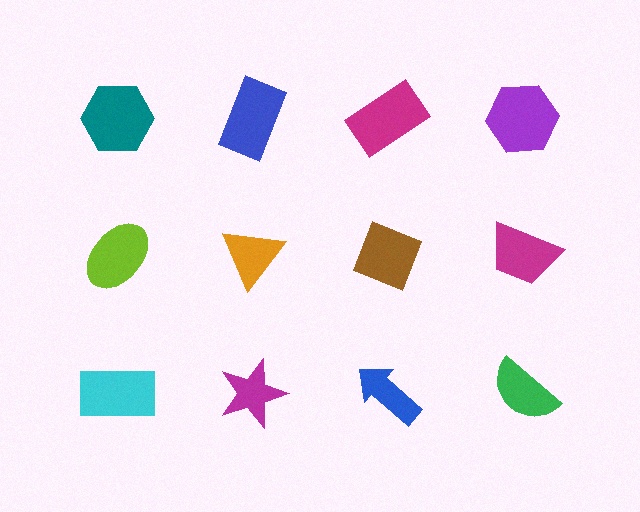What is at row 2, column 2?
An orange triangle.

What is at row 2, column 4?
A magenta trapezoid.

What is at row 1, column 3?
A magenta rectangle.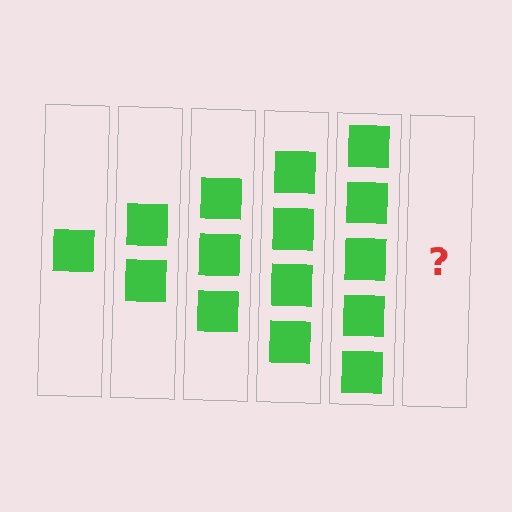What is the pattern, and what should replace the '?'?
The pattern is that each step adds one more square. The '?' should be 6 squares.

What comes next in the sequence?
The next element should be 6 squares.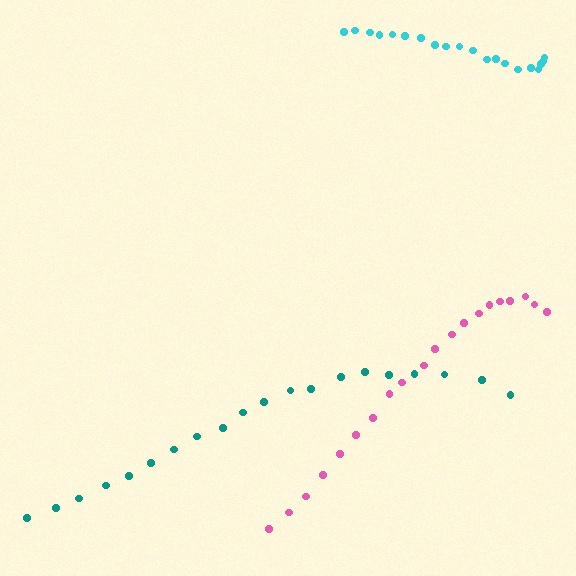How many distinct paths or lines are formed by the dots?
There are 3 distinct paths.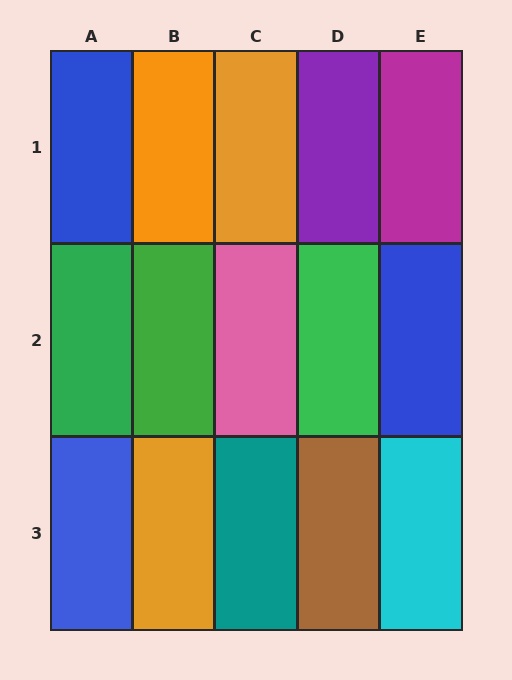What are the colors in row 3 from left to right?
Blue, orange, teal, brown, cyan.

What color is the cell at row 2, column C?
Pink.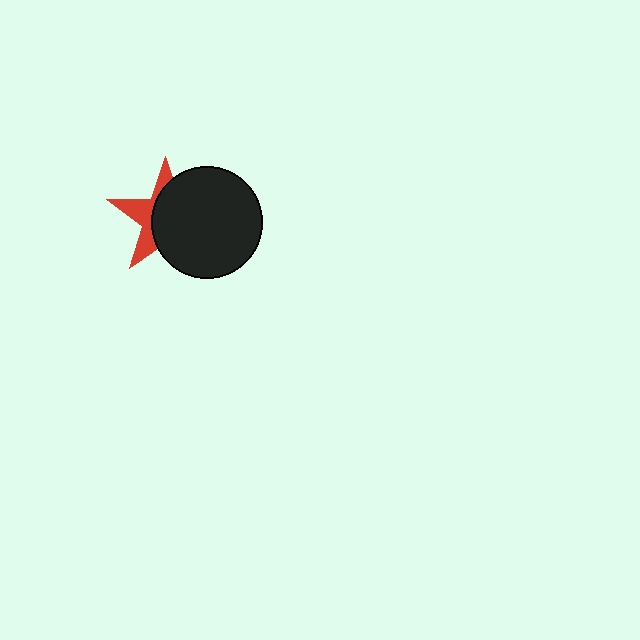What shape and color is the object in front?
The object in front is a black circle.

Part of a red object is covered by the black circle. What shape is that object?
It is a star.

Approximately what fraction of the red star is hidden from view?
Roughly 63% of the red star is hidden behind the black circle.